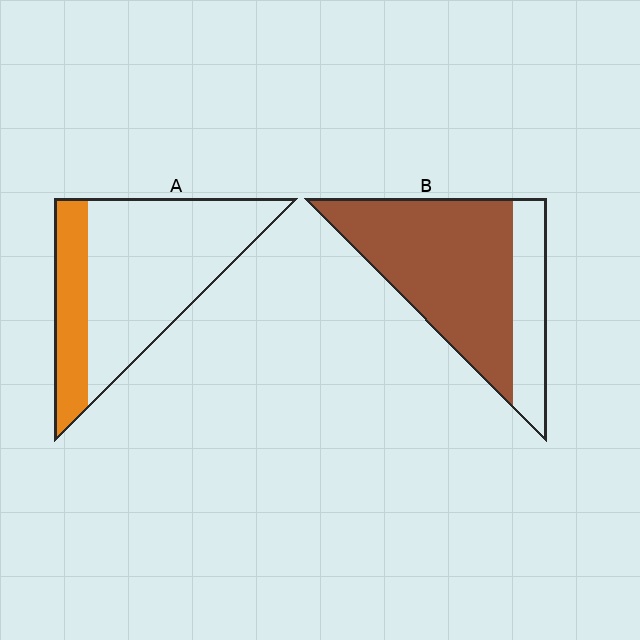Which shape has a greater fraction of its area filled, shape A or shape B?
Shape B.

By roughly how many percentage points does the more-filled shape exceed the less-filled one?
By roughly 50 percentage points (B over A).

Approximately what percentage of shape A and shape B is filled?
A is approximately 25% and B is approximately 75%.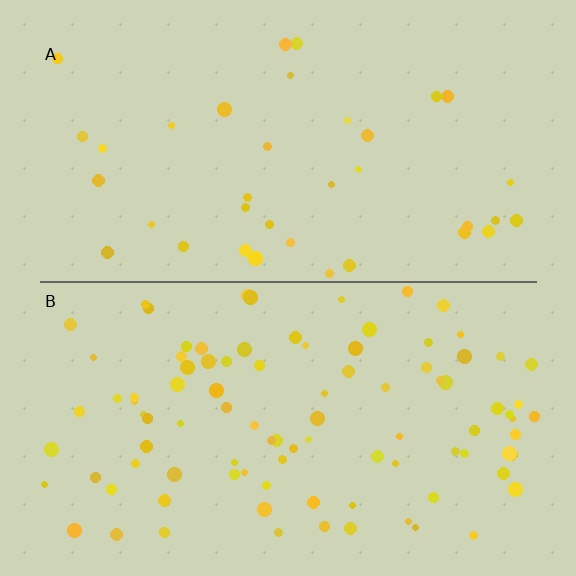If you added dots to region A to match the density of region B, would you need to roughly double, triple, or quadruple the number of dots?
Approximately triple.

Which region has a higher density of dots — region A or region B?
B (the bottom).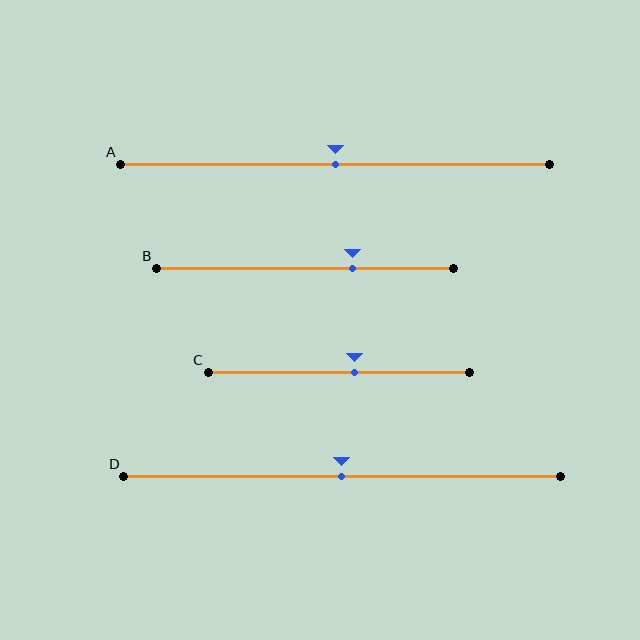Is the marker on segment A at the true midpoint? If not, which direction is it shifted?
Yes, the marker on segment A is at the true midpoint.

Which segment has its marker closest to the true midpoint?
Segment A has its marker closest to the true midpoint.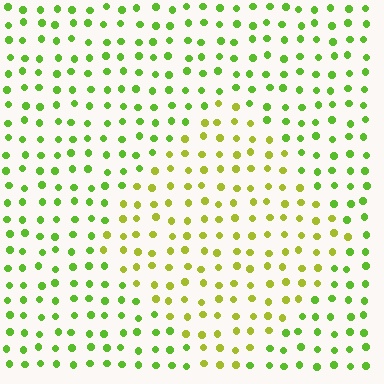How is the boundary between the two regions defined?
The boundary is defined purely by a slight shift in hue (about 31 degrees). Spacing, size, and orientation are identical on both sides.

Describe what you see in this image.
The image is filled with small lime elements in a uniform arrangement. A diamond-shaped region is visible where the elements are tinted to a slightly different hue, forming a subtle color boundary.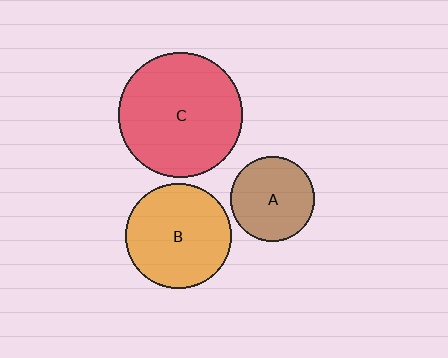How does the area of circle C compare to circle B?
Approximately 1.4 times.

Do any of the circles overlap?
No, none of the circles overlap.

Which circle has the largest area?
Circle C (red).